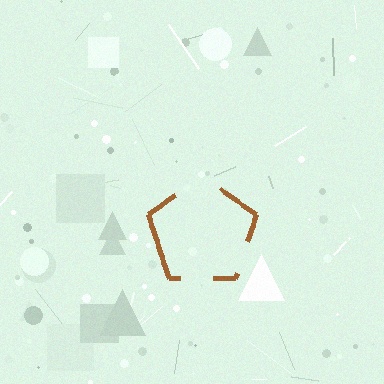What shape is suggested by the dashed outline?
The dashed outline suggests a pentagon.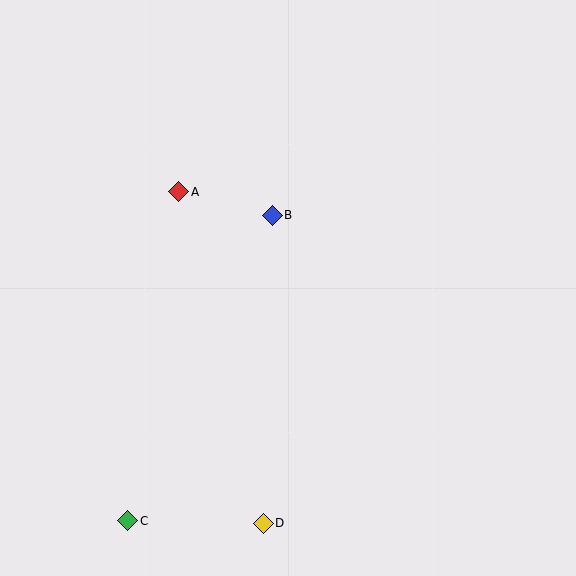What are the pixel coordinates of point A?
Point A is at (179, 192).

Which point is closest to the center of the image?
Point B at (272, 215) is closest to the center.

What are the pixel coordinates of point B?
Point B is at (272, 215).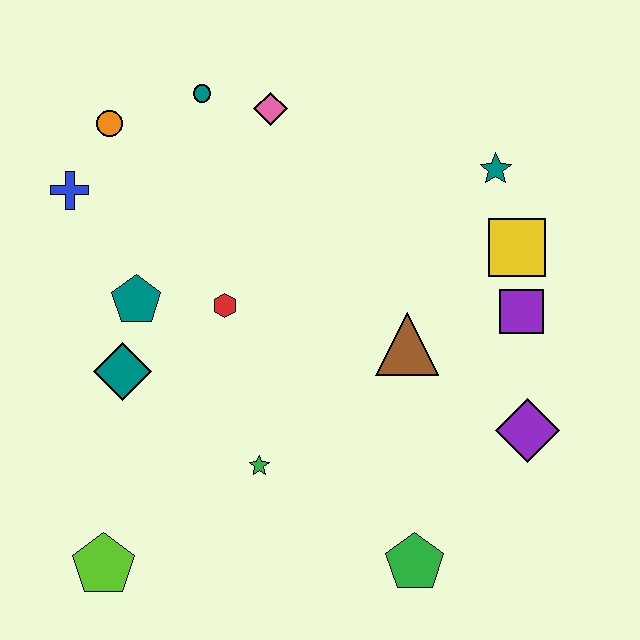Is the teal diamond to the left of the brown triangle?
Yes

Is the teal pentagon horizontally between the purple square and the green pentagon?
No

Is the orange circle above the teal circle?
No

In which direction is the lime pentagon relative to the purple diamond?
The lime pentagon is to the left of the purple diamond.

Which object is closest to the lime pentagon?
The green star is closest to the lime pentagon.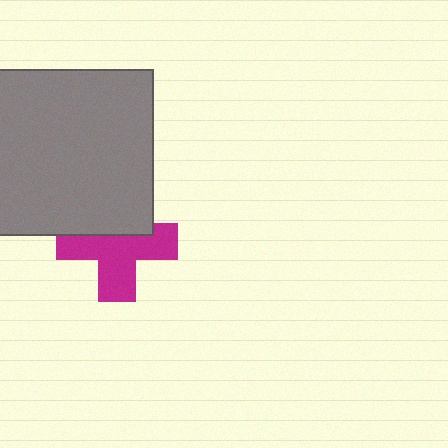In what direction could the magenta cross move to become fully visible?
The magenta cross could move down. That would shift it out from behind the gray rectangle entirely.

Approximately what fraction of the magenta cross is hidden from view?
Roughly 37% of the magenta cross is hidden behind the gray rectangle.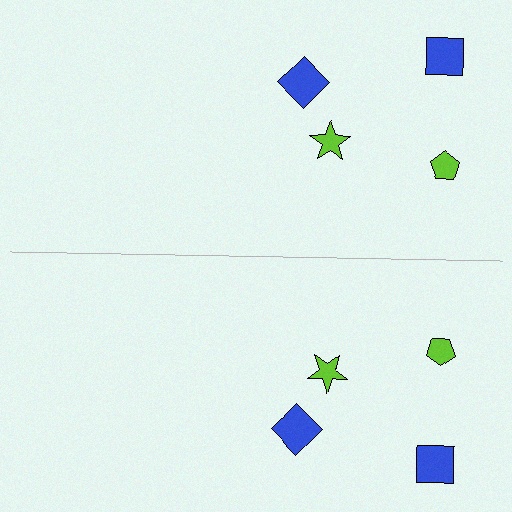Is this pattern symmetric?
Yes, this pattern has bilateral (reflection) symmetry.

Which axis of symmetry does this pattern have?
The pattern has a horizontal axis of symmetry running through the center of the image.